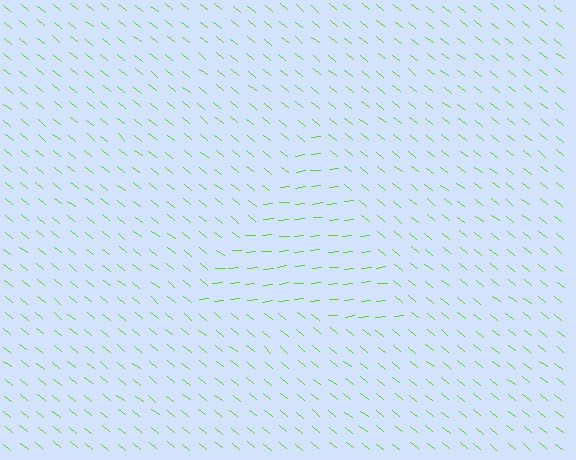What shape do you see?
I see a triangle.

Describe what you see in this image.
The image is filled with small lime line segments. A triangle region in the image has lines oriented differently from the surrounding lines, creating a visible texture boundary.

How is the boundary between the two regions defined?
The boundary is defined purely by a change in line orientation (approximately 45 degrees difference). All lines are the same color and thickness.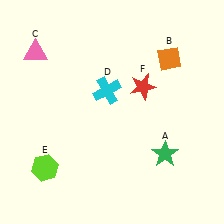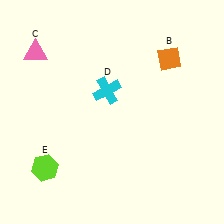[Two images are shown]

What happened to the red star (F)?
The red star (F) was removed in Image 2. It was in the top-right area of Image 1.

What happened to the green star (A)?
The green star (A) was removed in Image 2. It was in the bottom-right area of Image 1.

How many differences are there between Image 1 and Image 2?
There are 2 differences between the two images.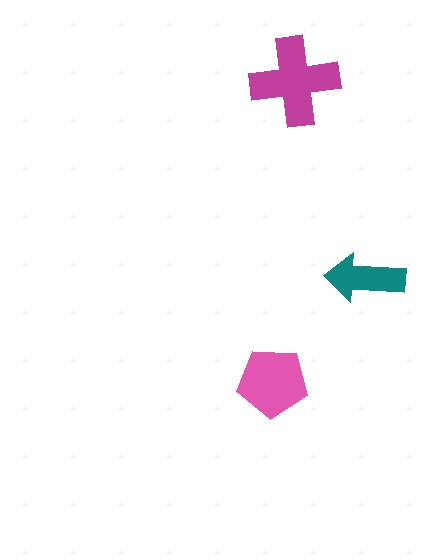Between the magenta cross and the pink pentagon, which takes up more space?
The magenta cross.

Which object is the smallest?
The teal arrow.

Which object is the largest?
The magenta cross.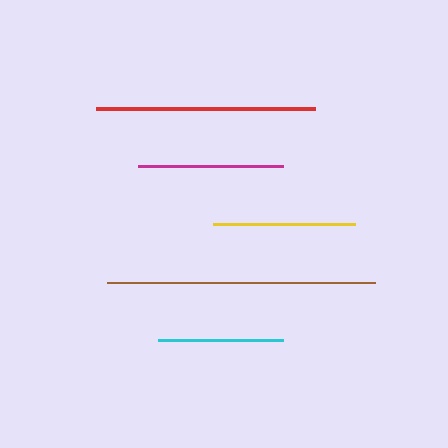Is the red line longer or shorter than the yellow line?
The red line is longer than the yellow line.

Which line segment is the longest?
The brown line is the longest at approximately 268 pixels.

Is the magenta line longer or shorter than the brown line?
The brown line is longer than the magenta line.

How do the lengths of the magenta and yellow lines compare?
The magenta and yellow lines are approximately the same length.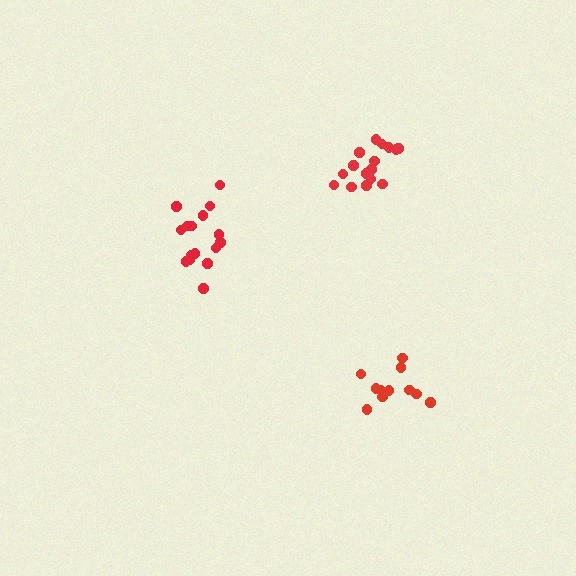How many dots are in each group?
Group 1: 16 dots, Group 2: 16 dots, Group 3: 11 dots (43 total).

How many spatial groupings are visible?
There are 3 spatial groupings.